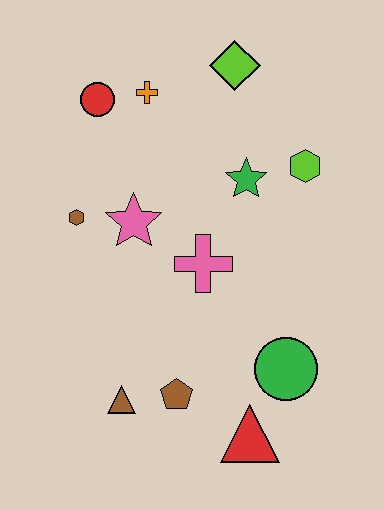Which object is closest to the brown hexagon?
The pink star is closest to the brown hexagon.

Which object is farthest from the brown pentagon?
The lime diamond is farthest from the brown pentagon.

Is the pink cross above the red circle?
No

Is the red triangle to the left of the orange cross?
No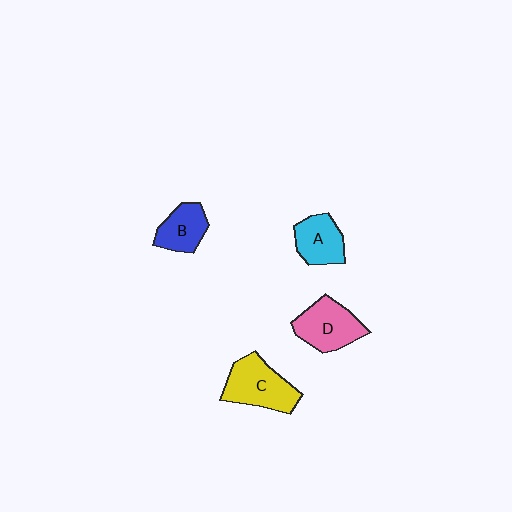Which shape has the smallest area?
Shape B (blue).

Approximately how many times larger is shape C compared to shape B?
Approximately 1.5 times.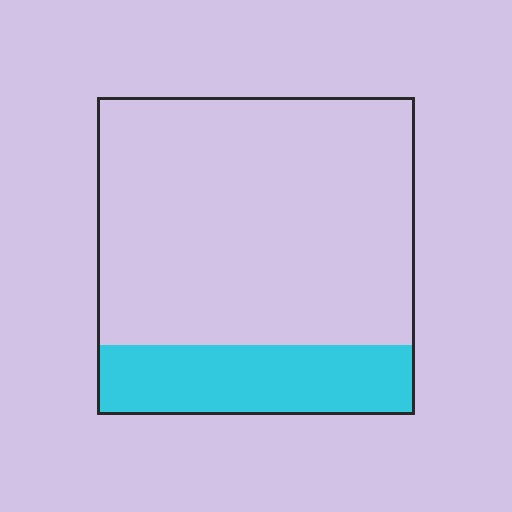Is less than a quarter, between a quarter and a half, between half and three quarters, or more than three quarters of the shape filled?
Less than a quarter.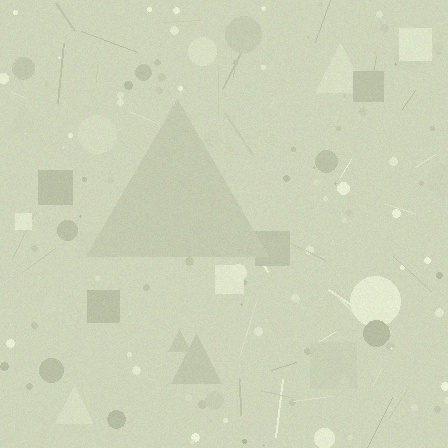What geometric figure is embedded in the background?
A triangle is embedded in the background.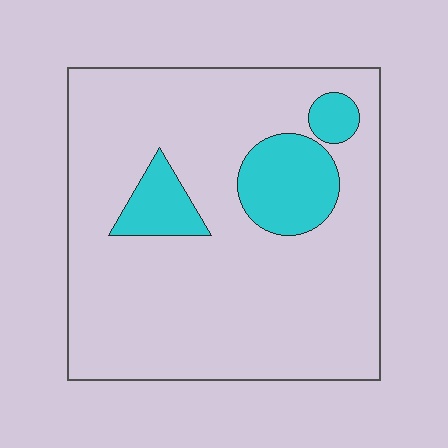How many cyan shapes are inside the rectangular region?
3.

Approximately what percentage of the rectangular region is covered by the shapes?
Approximately 15%.